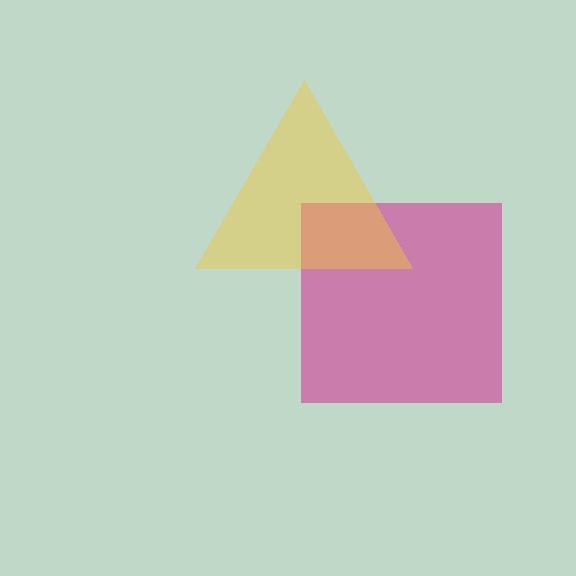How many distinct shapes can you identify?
There are 2 distinct shapes: a magenta square, a yellow triangle.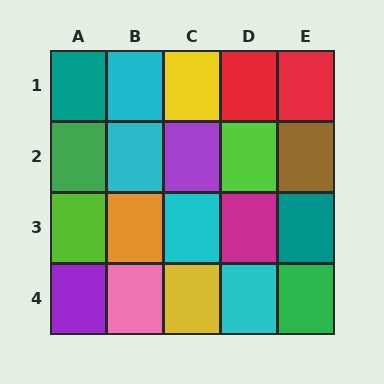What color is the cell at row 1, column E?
Red.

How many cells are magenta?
1 cell is magenta.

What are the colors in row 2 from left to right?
Green, cyan, purple, lime, brown.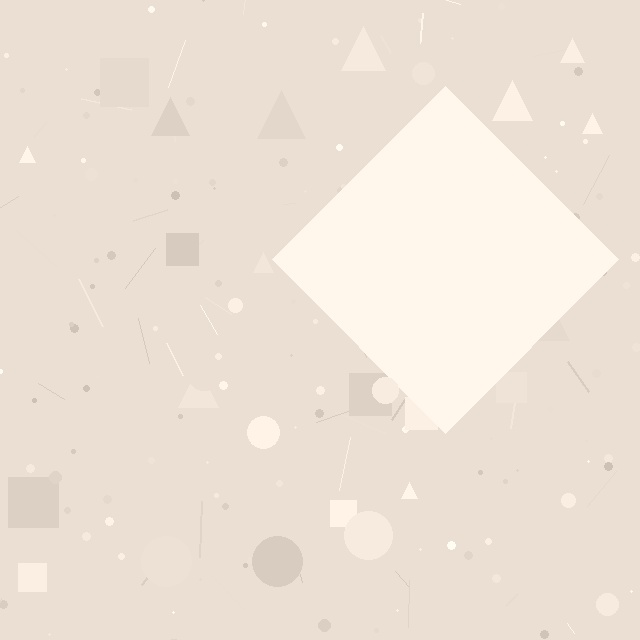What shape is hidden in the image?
A diamond is hidden in the image.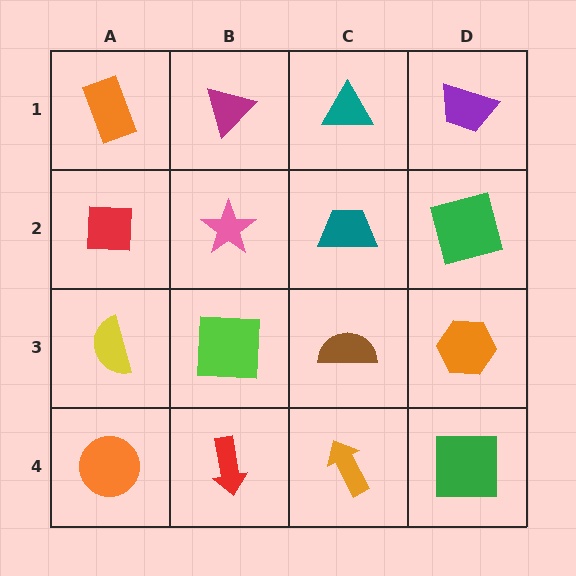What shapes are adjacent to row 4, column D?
An orange hexagon (row 3, column D), an orange arrow (row 4, column C).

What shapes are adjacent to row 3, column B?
A pink star (row 2, column B), a red arrow (row 4, column B), a yellow semicircle (row 3, column A), a brown semicircle (row 3, column C).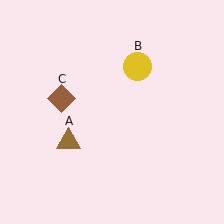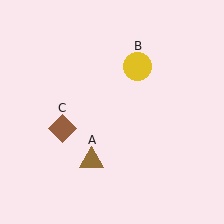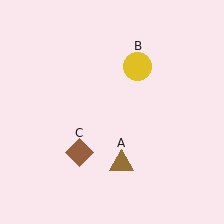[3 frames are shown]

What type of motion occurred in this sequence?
The brown triangle (object A), brown diamond (object C) rotated counterclockwise around the center of the scene.